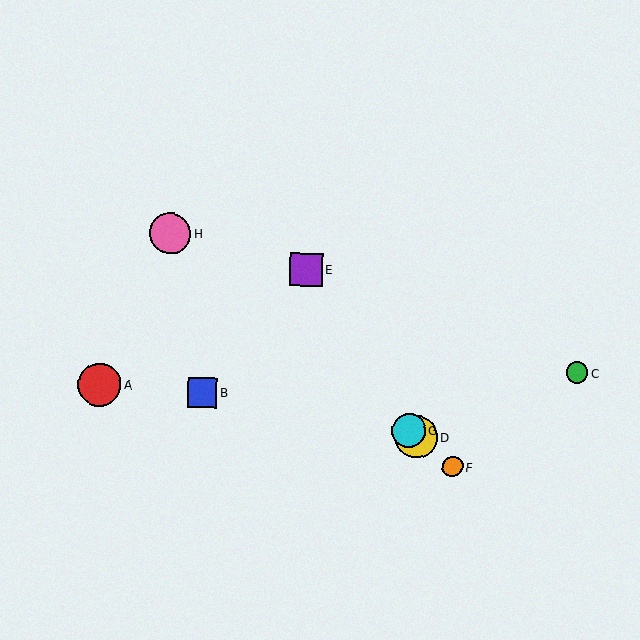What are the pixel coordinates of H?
Object H is at (170, 233).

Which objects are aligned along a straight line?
Objects D, F, G, H are aligned along a straight line.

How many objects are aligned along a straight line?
4 objects (D, F, G, H) are aligned along a straight line.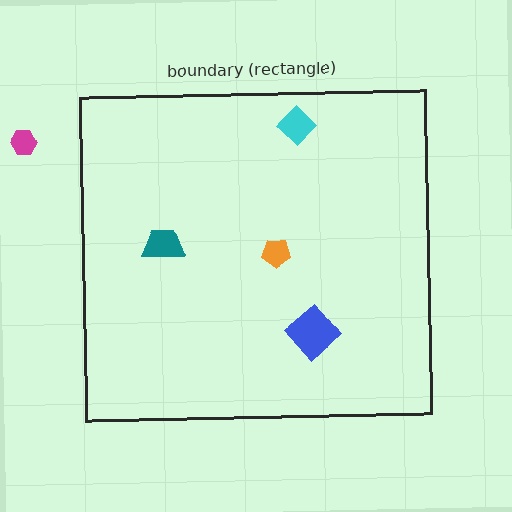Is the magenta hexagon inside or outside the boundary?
Outside.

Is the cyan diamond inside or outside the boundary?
Inside.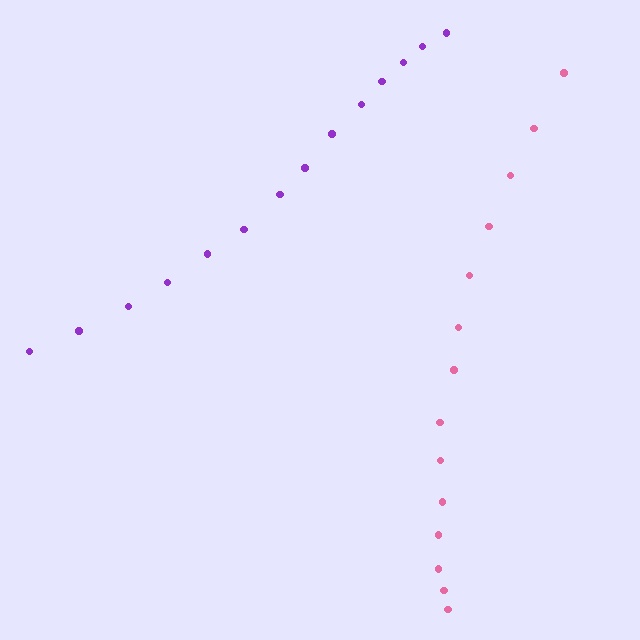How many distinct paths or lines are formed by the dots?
There are 2 distinct paths.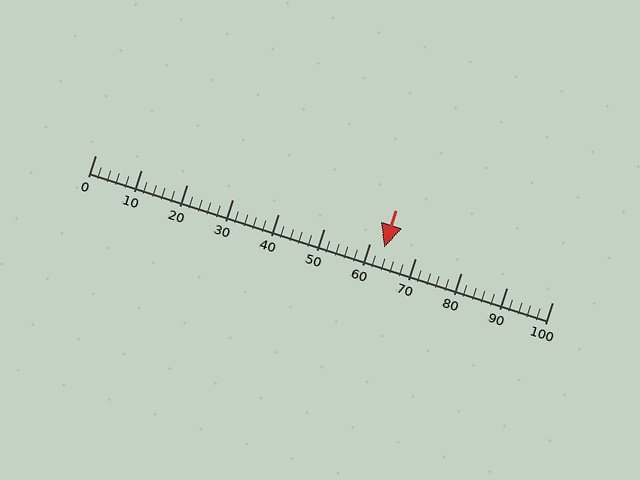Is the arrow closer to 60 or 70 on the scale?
The arrow is closer to 60.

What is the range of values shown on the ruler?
The ruler shows values from 0 to 100.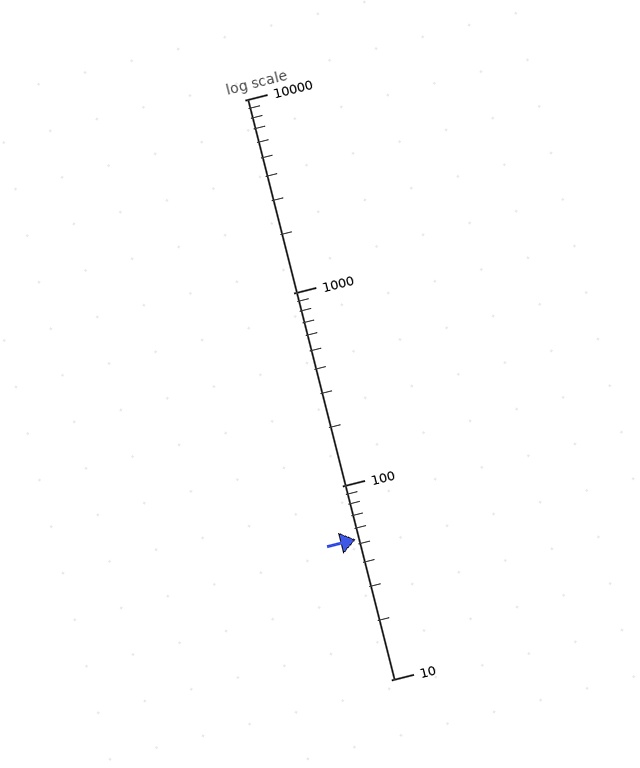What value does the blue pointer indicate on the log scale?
The pointer indicates approximately 53.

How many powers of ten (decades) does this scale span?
The scale spans 3 decades, from 10 to 10000.